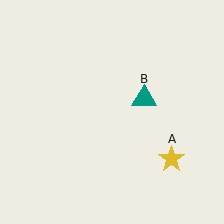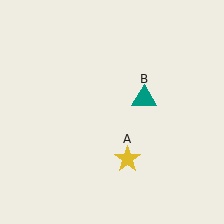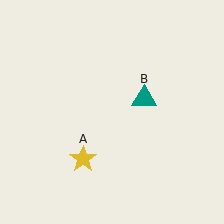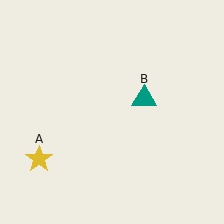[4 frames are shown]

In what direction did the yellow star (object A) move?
The yellow star (object A) moved left.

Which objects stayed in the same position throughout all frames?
Teal triangle (object B) remained stationary.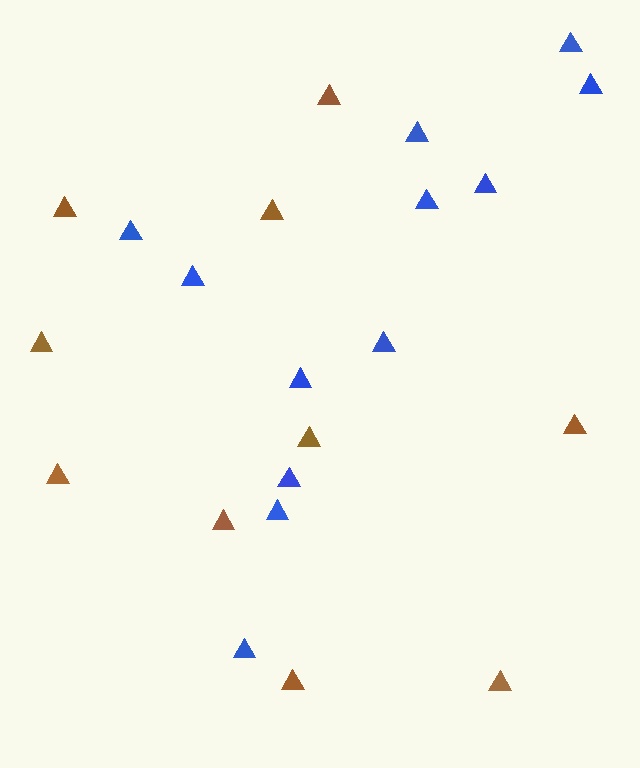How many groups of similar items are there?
There are 2 groups: one group of brown triangles (10) and one group of blue triangles (12).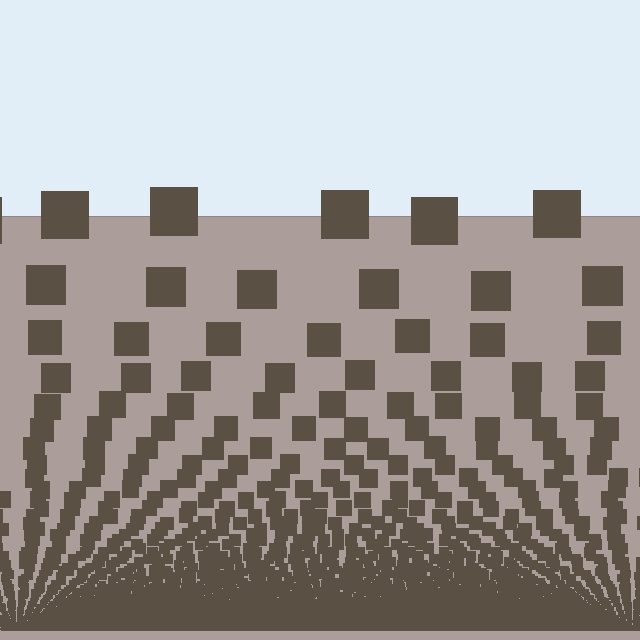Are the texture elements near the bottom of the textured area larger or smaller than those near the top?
Smaller. The gradient is inverted — elements near the bottom are smaller and denser.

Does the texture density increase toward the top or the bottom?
Density increases toward the bottom.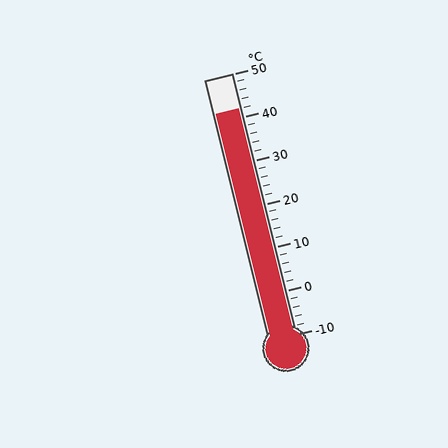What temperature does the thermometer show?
The thermometer shows approximately 42°C.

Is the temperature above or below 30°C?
The temperature is above 30°C.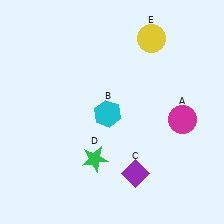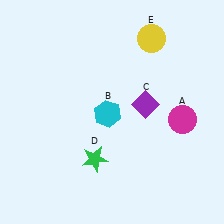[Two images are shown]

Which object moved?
The purple diamond (C) moved up.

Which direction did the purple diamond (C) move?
The purple diamond (C) moved up.